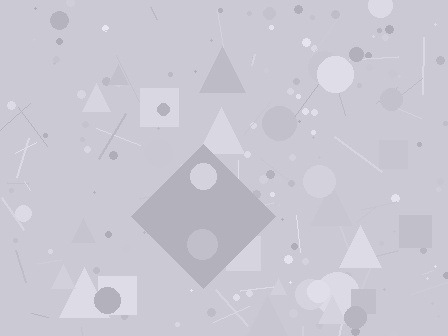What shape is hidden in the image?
A diamond is hidden in the image.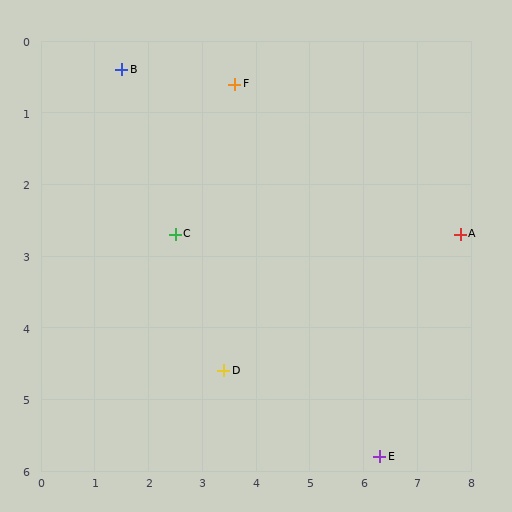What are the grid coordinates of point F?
Point F is at approximately (3.6, 0.6).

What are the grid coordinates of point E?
Point E is at approximately (6.3, 5.8).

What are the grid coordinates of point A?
Point A is at approximately (7.8, 2.7).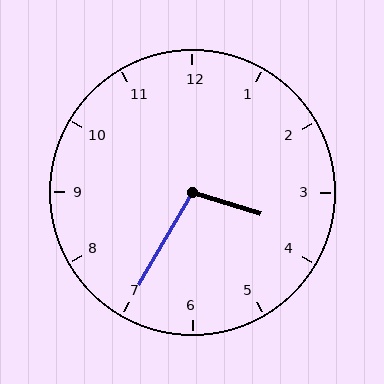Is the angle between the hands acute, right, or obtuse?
It is obtuse.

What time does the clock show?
3:35.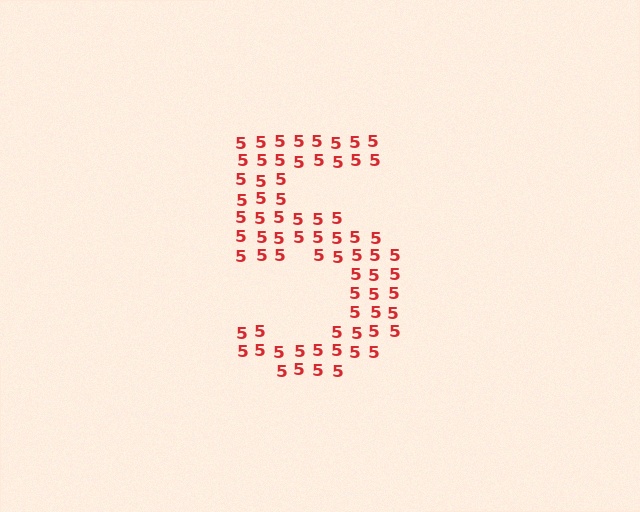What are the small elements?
The small elements are digit 5's.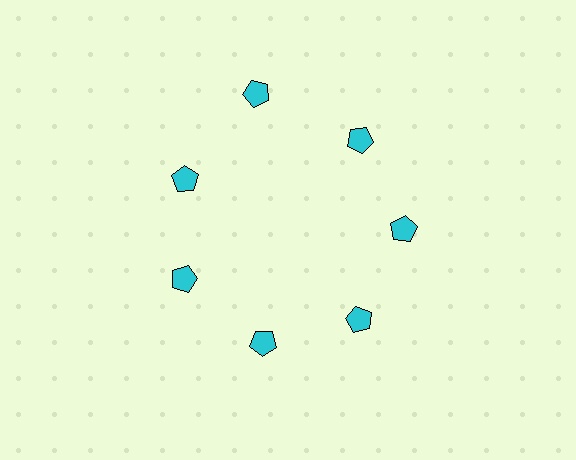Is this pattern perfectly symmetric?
No. The 7 cyan pentagons are arranged in a ring, but one element near the 12 o'clock position is pushed outward from the center, breaking the 7-fold rotational symmetry.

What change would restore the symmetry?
The symmetry would be restored by moving it inward, back onto the ring so that all 7 pentagons sit at equal angles and equal distance from the center.